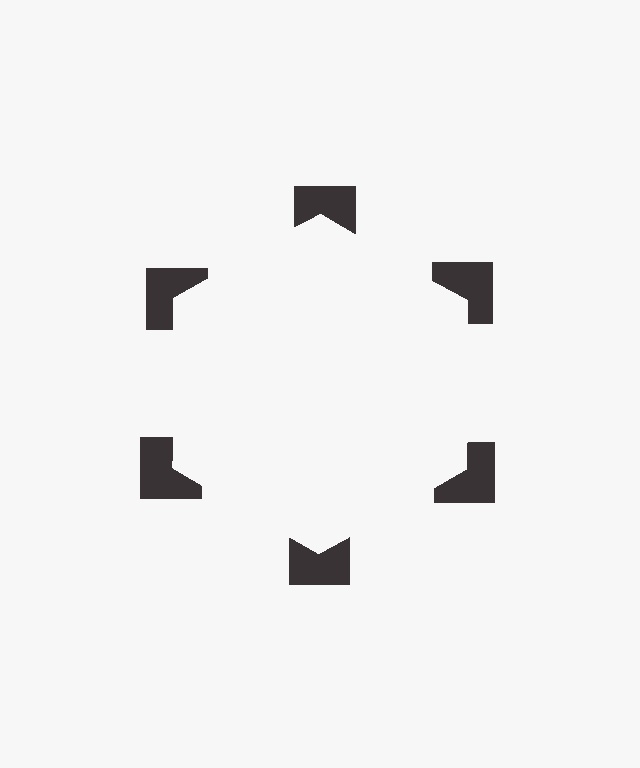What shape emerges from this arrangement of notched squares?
An illusory hexagon — its edges are inferred from the aligned wedge cuts in the notched squares, not physically drawn.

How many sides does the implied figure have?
6 sides.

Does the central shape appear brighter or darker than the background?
It typically appears slightly brighter than the background, even though no actual brightness change is drawn.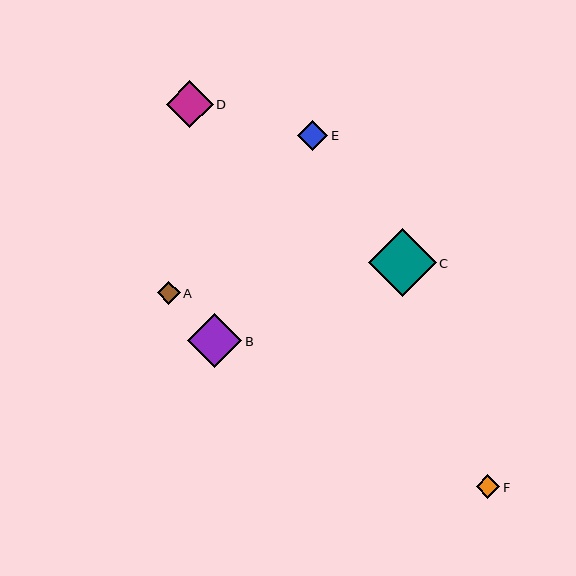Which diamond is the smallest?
Diamond A is the smallest with a size of approximately 23 pixels.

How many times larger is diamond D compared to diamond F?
Diamond D is approximately 2.0 times the size of diamond F.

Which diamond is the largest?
Diamond C is the largest with a size of approximately 68 pixels.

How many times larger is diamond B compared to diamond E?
Diamond B is approximately 1.8 times the size of diamond E.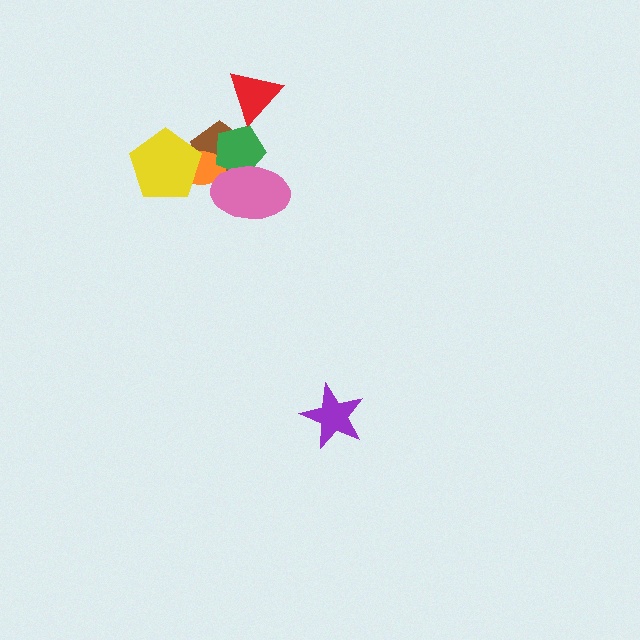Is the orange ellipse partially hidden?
Yes, it is partially covered by another shape.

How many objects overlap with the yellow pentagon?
2 objects overlap with the yellow pentagon.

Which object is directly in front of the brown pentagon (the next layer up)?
The orange ellipse is directly in front of the brown pentagon.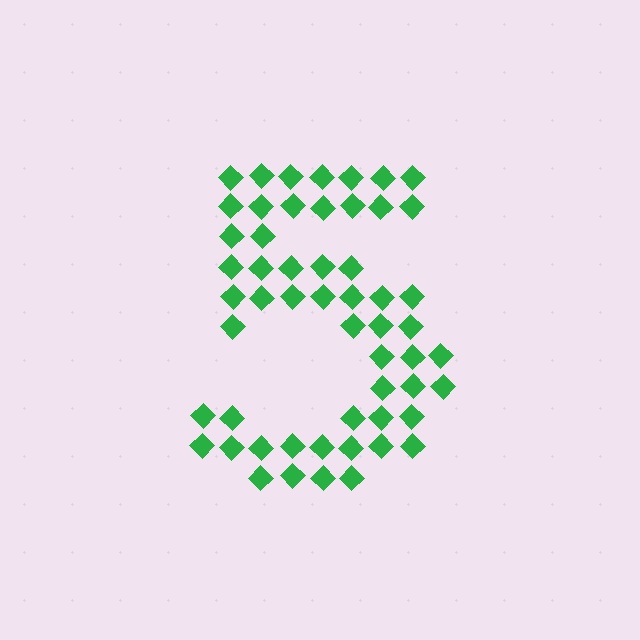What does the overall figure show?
The overall figure shows the digit 5.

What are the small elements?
The small elements are diamonds.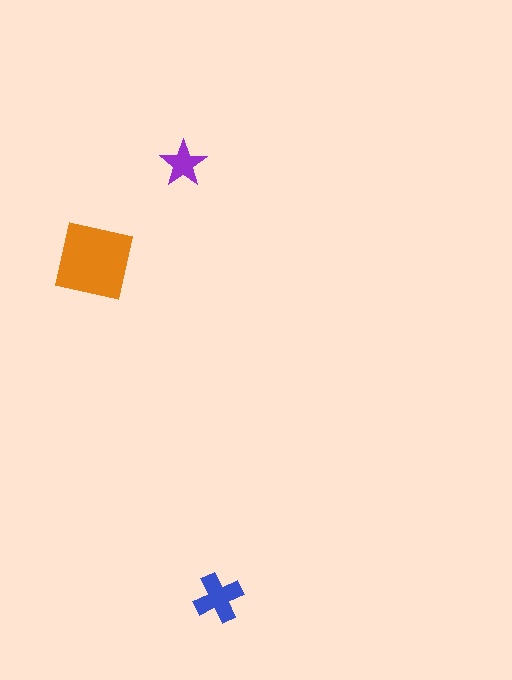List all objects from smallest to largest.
The purple star, the blue cross, the orange square.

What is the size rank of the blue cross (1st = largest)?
2nd.